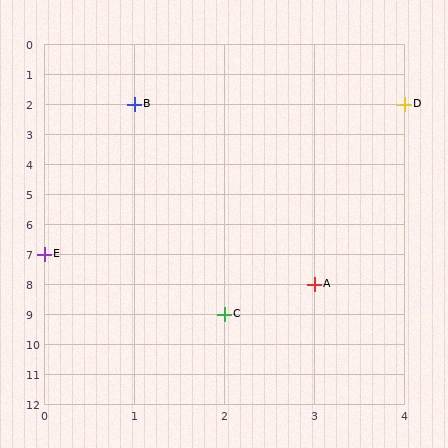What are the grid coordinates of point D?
Point D is at grid coordinates (4, 2).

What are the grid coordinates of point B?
Point B is at grid coordinates (1, 2).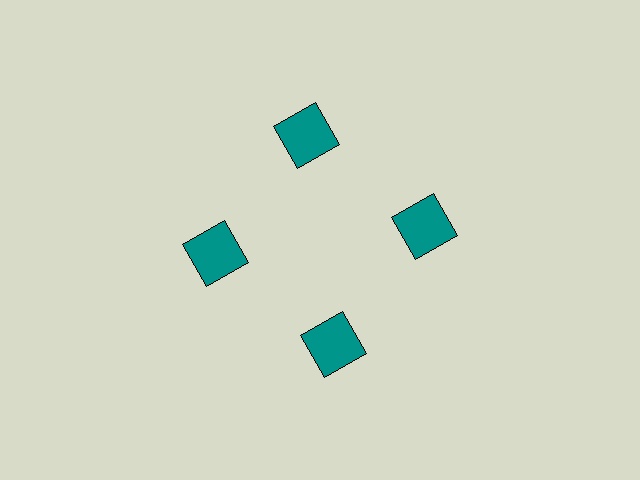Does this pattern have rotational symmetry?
Yes, this pattern has 4-fold rotational symmetry. It looks the same after rotating 90 degrees around the center.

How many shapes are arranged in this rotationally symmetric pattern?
There are 4 shapes, arranged in 4 groups of 1.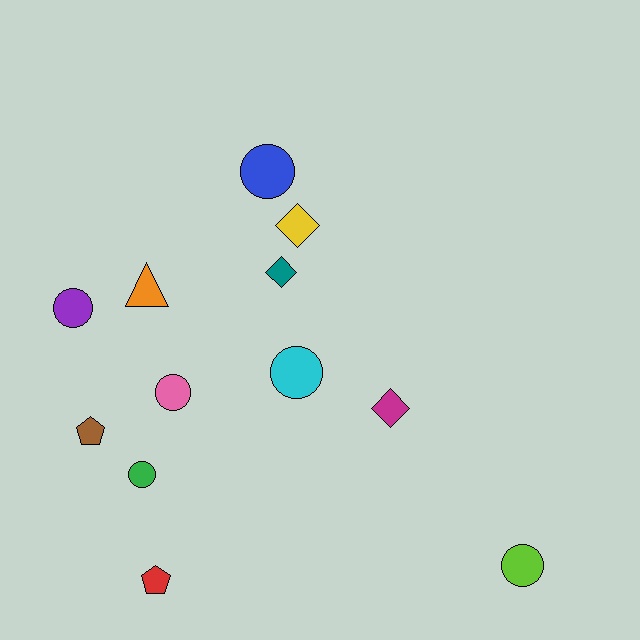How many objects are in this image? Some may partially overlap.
There are 12 objects.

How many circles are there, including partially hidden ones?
There are 6 circles.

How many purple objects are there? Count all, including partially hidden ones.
There is 1 purple object.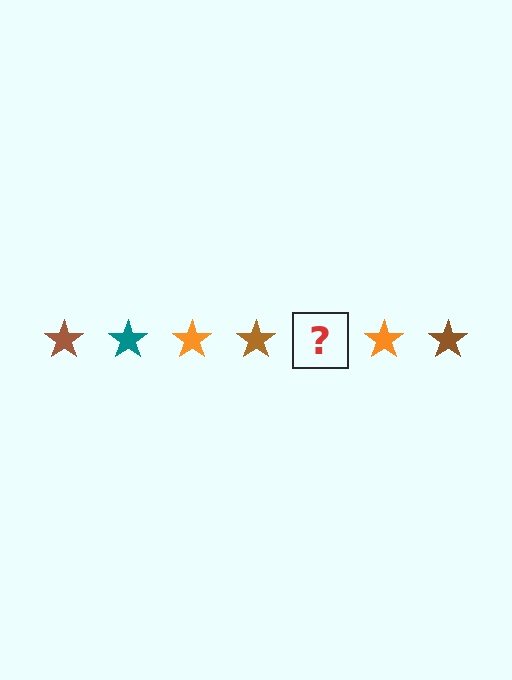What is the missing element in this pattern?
The missing element is a teal star.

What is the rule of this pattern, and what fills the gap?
The rule is that the pattern cycles through brown, teal, orange stars. The gap should be filled with a teal star.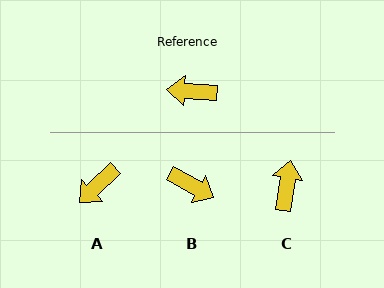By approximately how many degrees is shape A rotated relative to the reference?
Approximately 48 degrees counter-clockwise.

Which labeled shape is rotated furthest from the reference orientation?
B, about 154 degrees away.